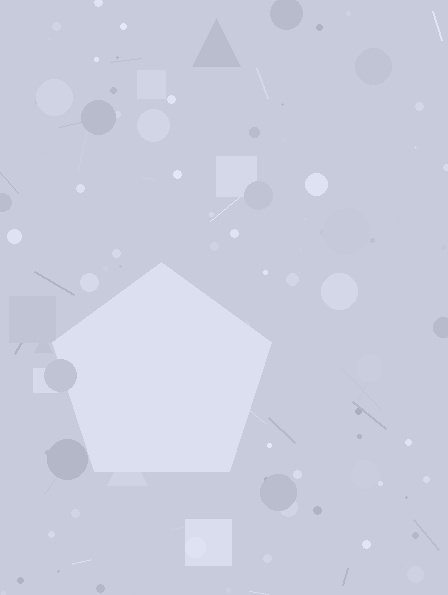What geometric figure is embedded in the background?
A pentagon is embedded in the background.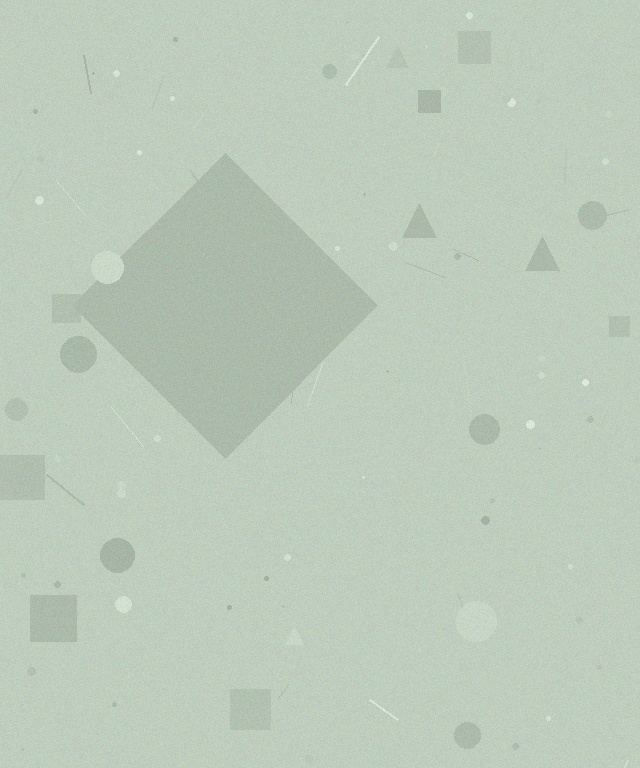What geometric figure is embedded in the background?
A diamond is embedded in the background.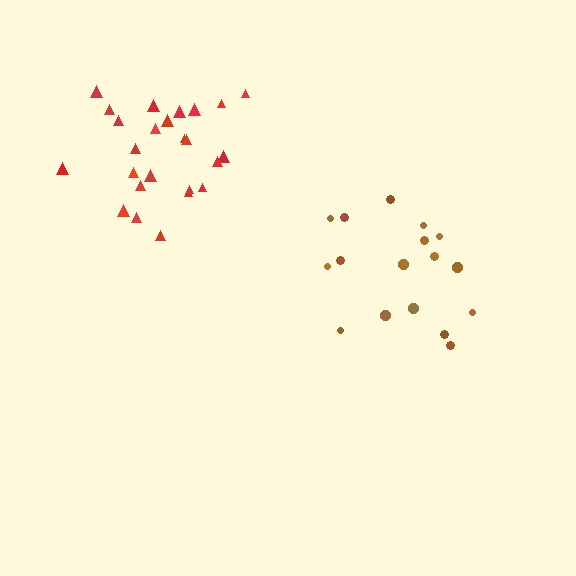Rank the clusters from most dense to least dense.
red, brown.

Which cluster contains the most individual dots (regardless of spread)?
Red (25).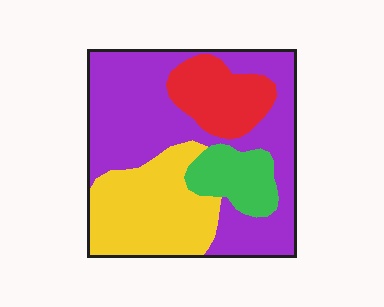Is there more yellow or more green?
Yellow.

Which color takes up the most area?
Purple, at roughly 50%.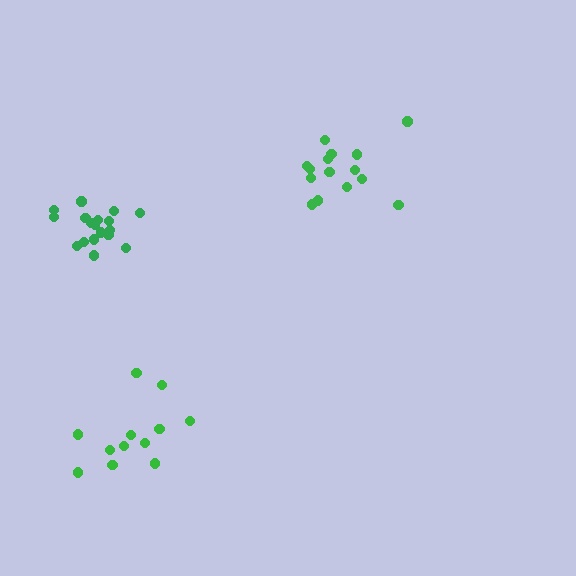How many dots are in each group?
Group 1: 18 dots, Group 2: 15 dots, Group 3: 12 dots (45 total).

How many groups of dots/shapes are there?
There are 3 groups.